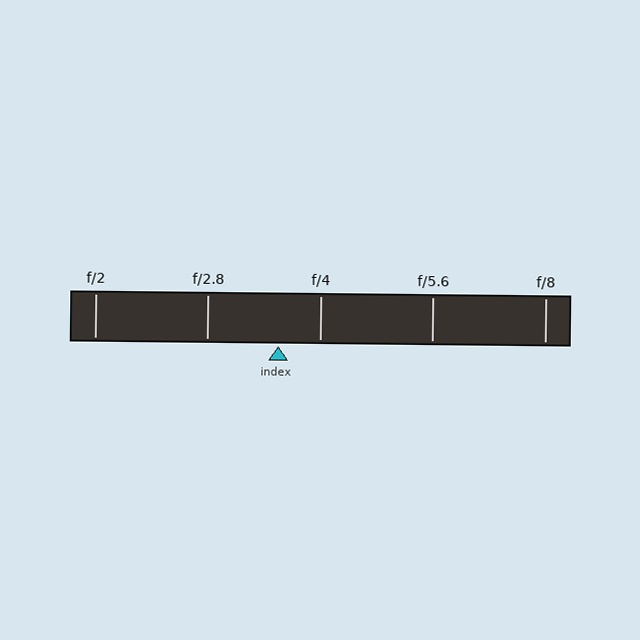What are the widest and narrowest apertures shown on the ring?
The widest aperture shown is f/2 and the narrowest is f/8.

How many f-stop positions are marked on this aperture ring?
There are 5 f-stop positions marked.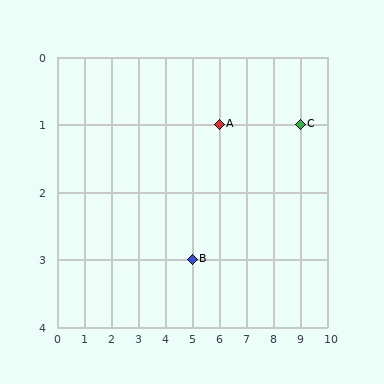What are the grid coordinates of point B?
Point B is at grid coordinates (5, 3).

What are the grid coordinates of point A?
Point A is at grid coordinates (6, 1).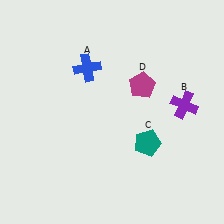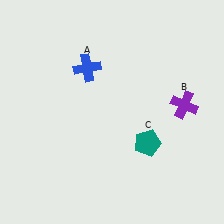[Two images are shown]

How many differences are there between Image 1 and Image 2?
There is 1 difference between the two images.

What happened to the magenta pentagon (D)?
The magenta pentagon (D) was removed in Image 2. It was in the top-right area of Image 1.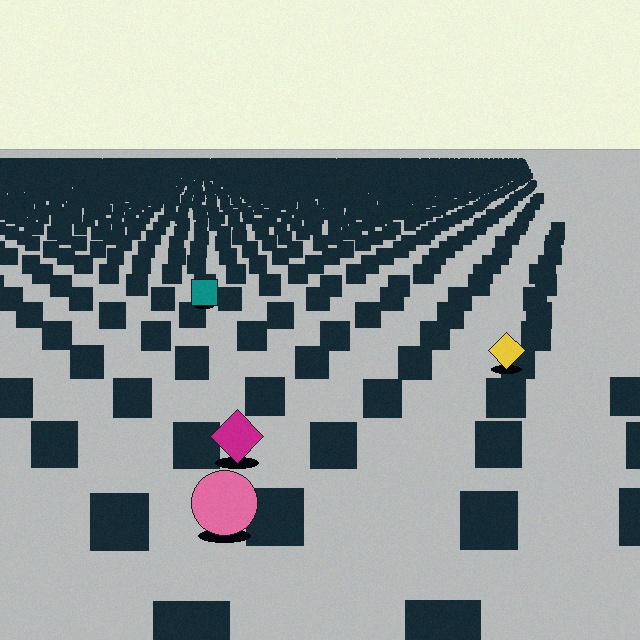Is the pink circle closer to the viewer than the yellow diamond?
Yes. The pink circle is closer — you can tell from the texture gradient: the ground texture is coarser near it.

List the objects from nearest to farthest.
From nearest to farthest: the pink circle, the magenta diamond, the yellow diamond, the teal square.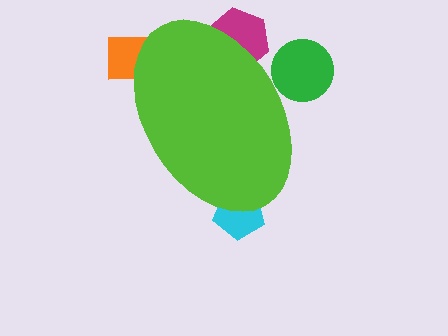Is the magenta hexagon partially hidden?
Yes, the magenta hexagon is partially hidden behind the lime ellipse.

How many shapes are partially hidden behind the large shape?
5 shapes are partially hidden.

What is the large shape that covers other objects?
A lime ellipse.